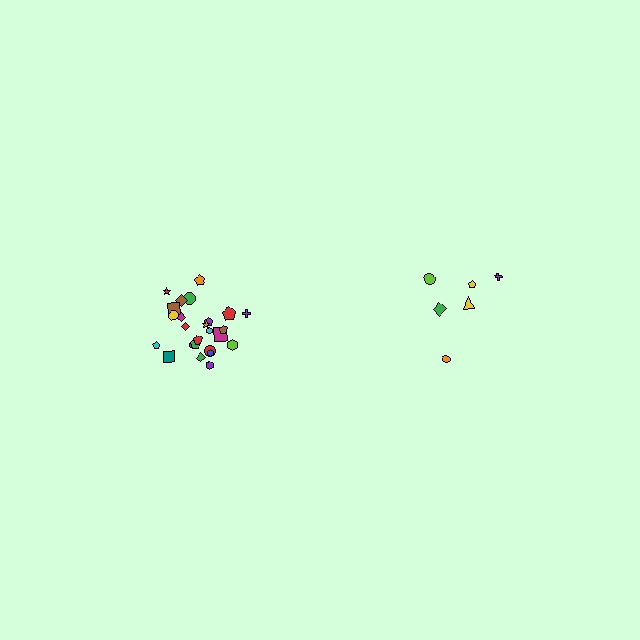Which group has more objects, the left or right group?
The left group.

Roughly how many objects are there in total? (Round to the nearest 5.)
Roughly 30 objects in total.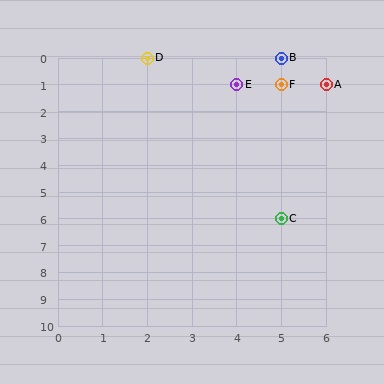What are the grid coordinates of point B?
Point B is at grid coordinates (5, 0).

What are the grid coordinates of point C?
Point C is at grid coordinates (5, 6).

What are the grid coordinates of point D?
Point D is at grid coordinates (2, 0).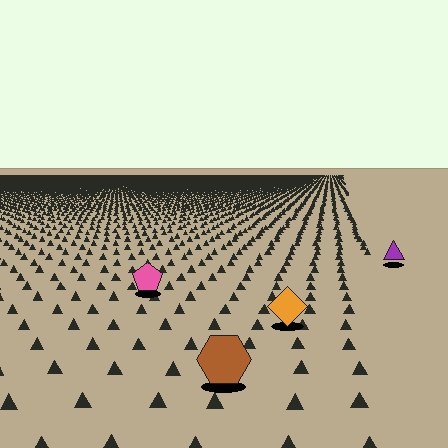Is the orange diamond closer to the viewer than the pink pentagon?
Yes. The orange diamond is closer — you can tell from the texture gradient: the ground texture is coarser near it.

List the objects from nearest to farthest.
From nearest to farthest: the brown hexagon, the orange diamond, the pink pentagon, the purple triangle.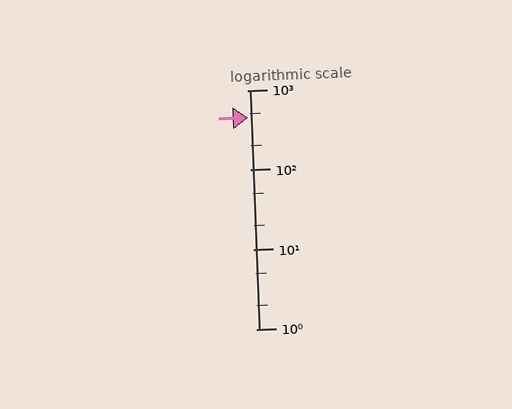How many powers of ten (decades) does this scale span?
The scale spans 3 decades, from 1 to 1000.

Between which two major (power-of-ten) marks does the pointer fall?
The pointer is between 100 and 1000.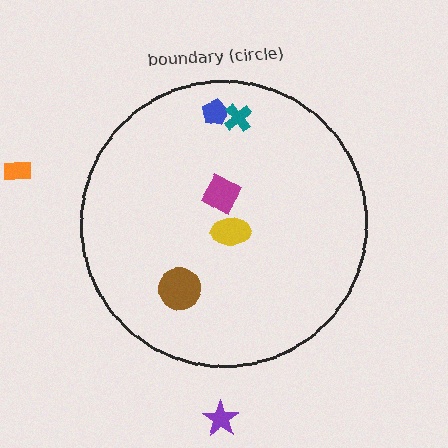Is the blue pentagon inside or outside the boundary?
Inside.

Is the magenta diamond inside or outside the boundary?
Inside.